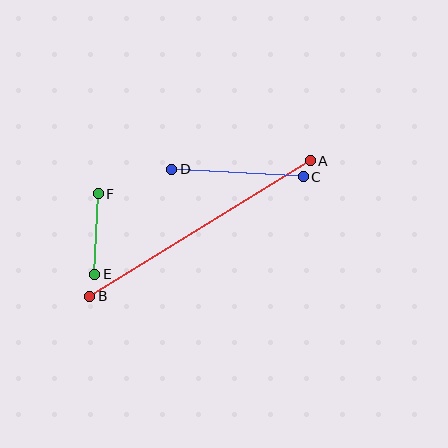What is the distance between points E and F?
The distance is approximately 81 pixels.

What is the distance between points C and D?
The distance is approximately 132 pixels.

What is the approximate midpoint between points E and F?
The midpoint is at approximately (96, 234) pixels.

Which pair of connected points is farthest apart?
Points A and B are farthest apart.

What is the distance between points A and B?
The distance is approximately 259 pixels.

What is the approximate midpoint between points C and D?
The midpoint is at approximately (237, 173) pixels.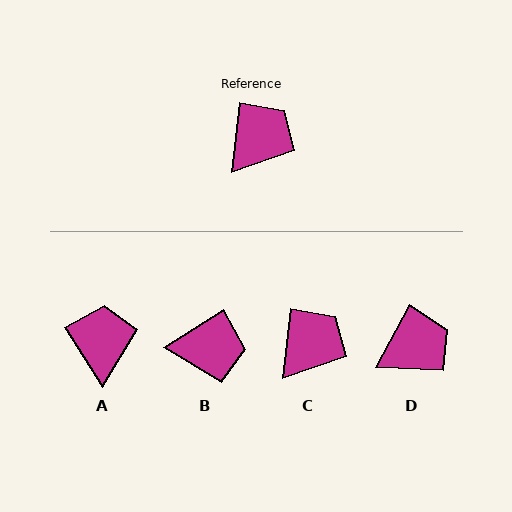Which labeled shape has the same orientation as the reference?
C.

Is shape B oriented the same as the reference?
No, it is off by about 51 degrees.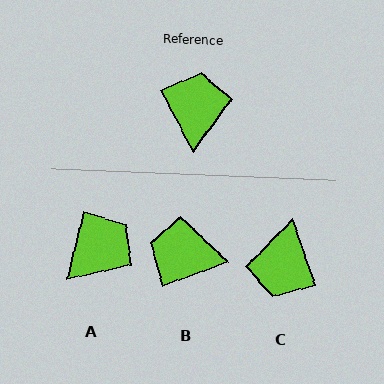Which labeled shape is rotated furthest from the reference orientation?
C, about 172 degrees away.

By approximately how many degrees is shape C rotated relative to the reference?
Approximately 172 degrees counter-clockwise.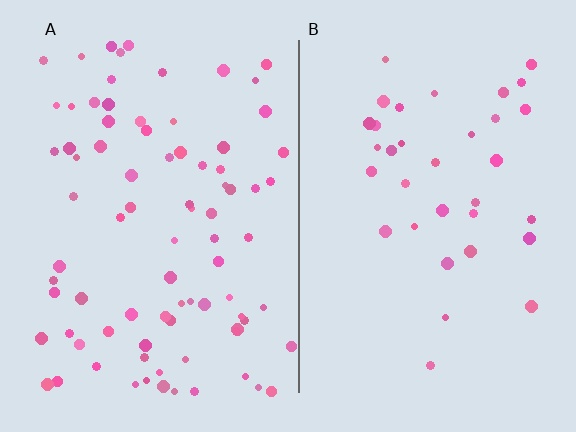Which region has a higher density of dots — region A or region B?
A (the left).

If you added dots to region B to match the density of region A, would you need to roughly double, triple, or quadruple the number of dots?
Approximately double.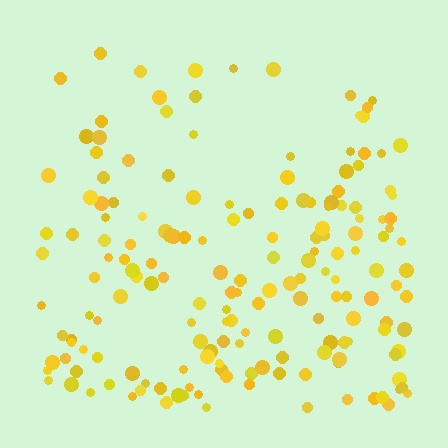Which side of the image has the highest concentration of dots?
The bottom.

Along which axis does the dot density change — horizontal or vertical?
Vertical.